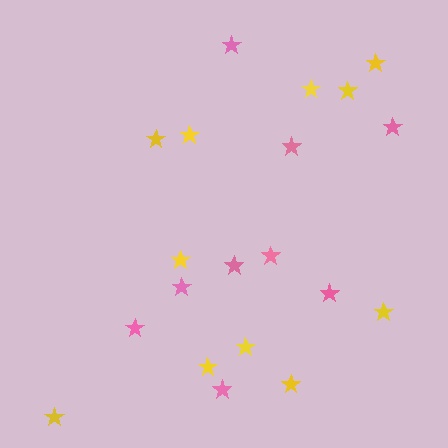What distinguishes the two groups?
There are 2 groups: one group of pink stars (9) and one group of yellow stars (11).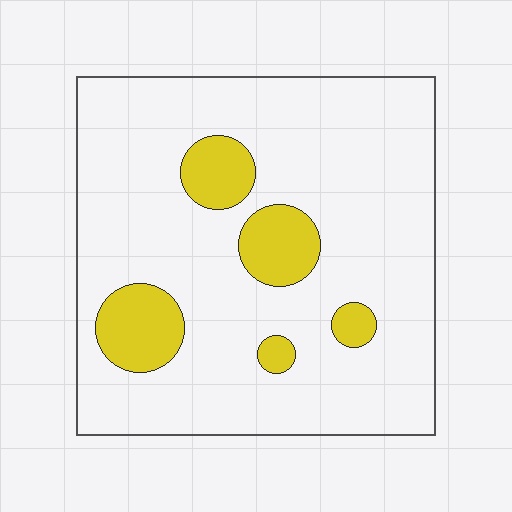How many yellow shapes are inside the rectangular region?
5.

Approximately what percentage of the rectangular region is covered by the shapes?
Approximately 15%.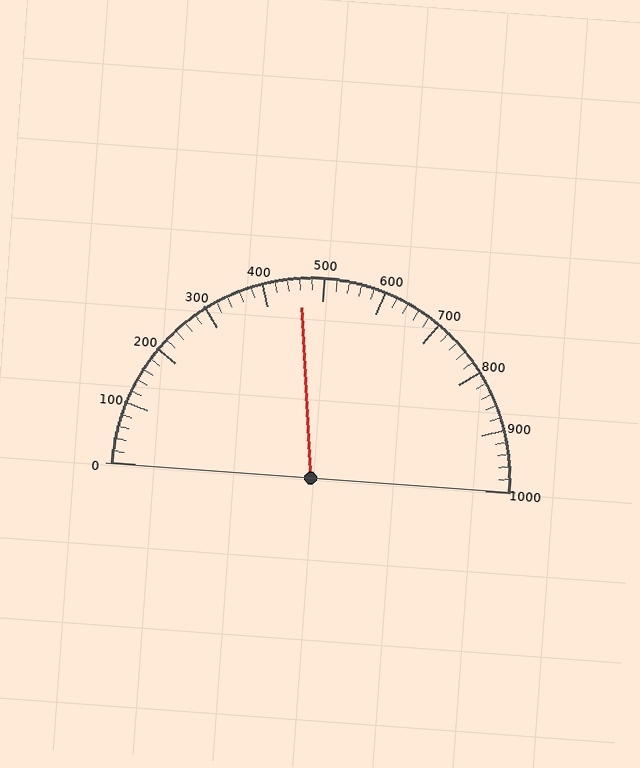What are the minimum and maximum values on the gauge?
The gauge ranges from 0 to 1000.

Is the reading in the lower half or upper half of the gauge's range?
The reading is in the lower half of the range (0 to 1000).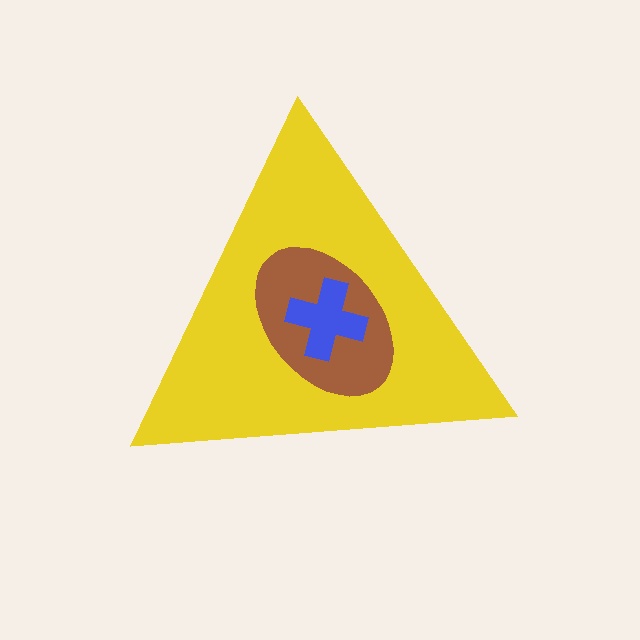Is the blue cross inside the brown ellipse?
Yes.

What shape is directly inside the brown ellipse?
The blue cross.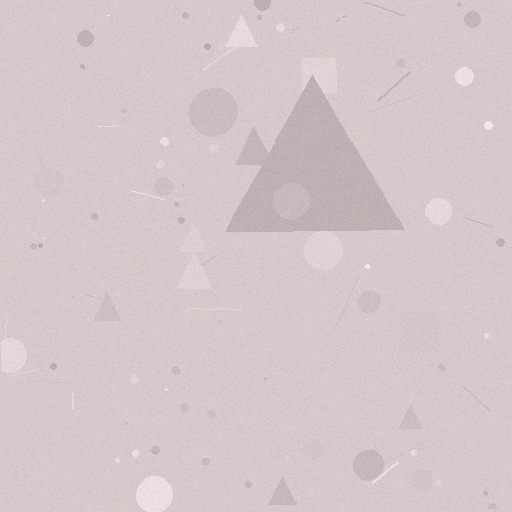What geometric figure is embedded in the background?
A triangle is embedded in the background.